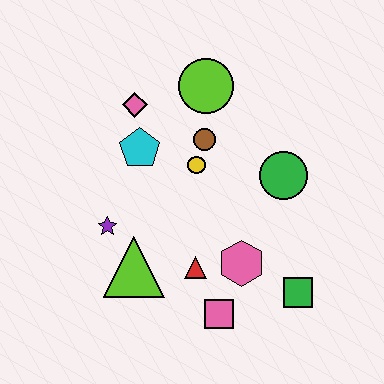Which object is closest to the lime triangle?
The purple star is closest to the lime triangle.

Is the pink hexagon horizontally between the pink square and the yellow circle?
No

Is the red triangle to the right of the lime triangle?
Yes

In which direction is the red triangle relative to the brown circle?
The red triangle is below the brown circle.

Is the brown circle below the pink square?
No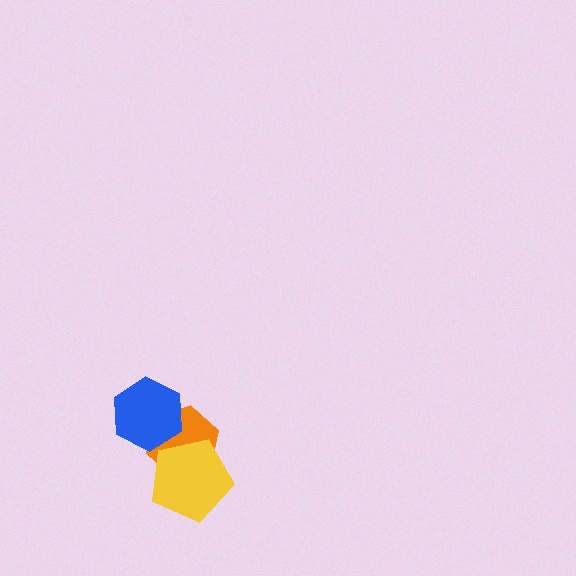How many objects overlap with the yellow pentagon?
1 object overlaps with the yellow pentagon.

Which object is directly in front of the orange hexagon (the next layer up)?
The blue hexagon is directly in front of the orange hexagon.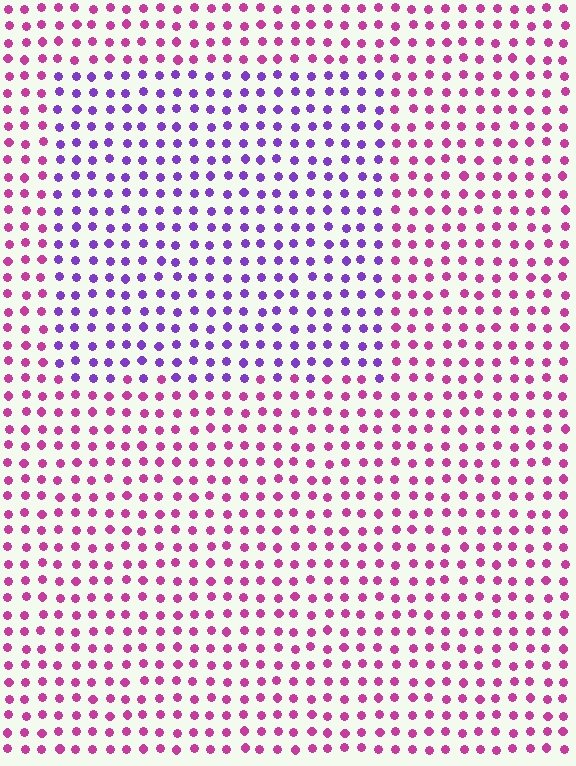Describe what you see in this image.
The image is filled with small magenta elements in a uniform arrangement. A rectangle-shaped region is visible where the elements are tinted to a slightly different hue, forming a subtle color boundary.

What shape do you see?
I see a rectangle.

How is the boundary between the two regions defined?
The boundary is defined purely by a slight shift in hue (about 48 degrees). Spacing, size, and orientation are identical on both sides.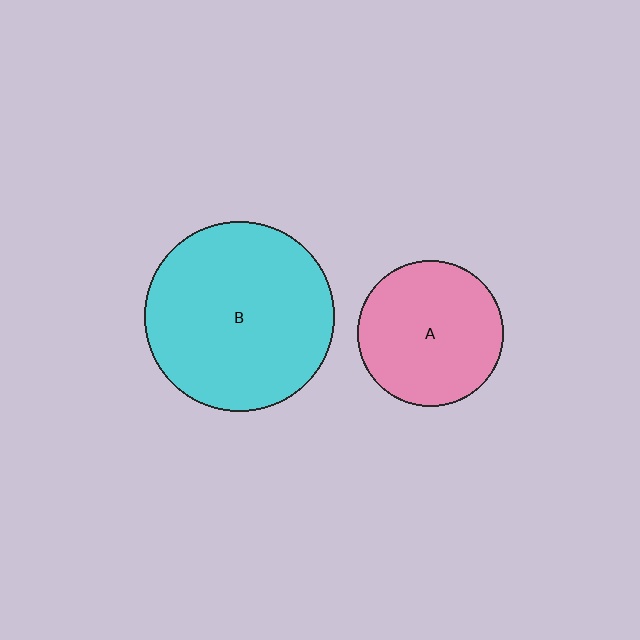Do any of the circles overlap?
No, none of the circles overlap.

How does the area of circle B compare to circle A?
Approximately 1.7 times.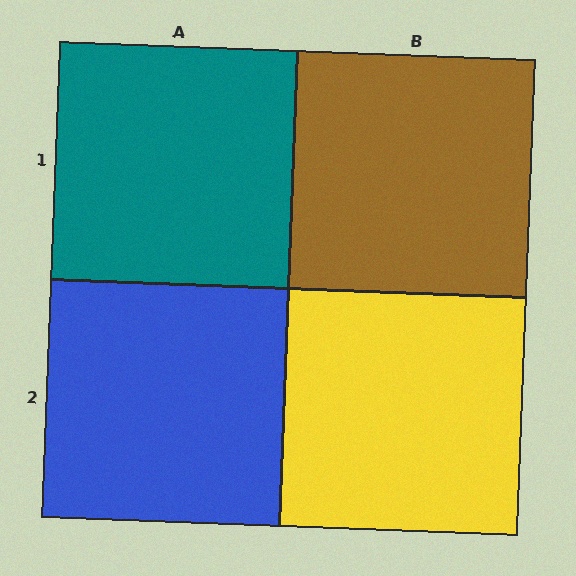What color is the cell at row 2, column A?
Blue.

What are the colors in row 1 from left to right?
Teal, brown.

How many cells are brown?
1 cell is brown.